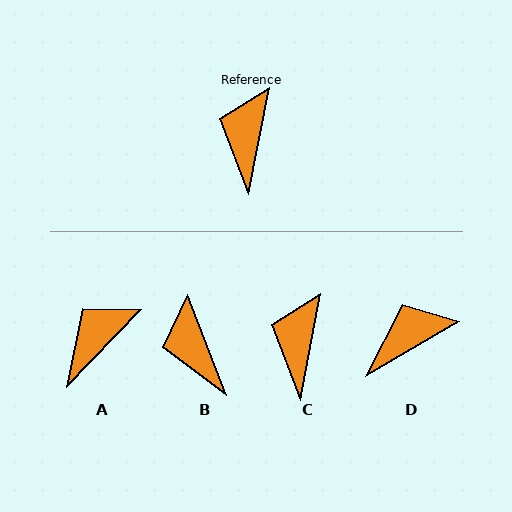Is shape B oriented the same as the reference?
No, it is off by about 32 degrees.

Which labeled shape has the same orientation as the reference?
C.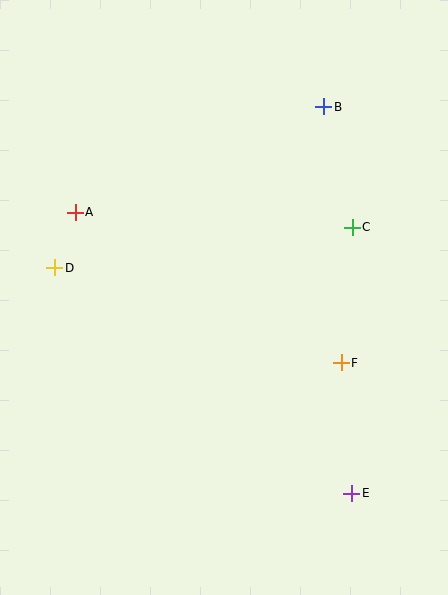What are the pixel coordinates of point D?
Point D is at (55, 268).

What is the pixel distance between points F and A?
The distance between F and A is 306 pixels.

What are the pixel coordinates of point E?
Point E is at (352, 493).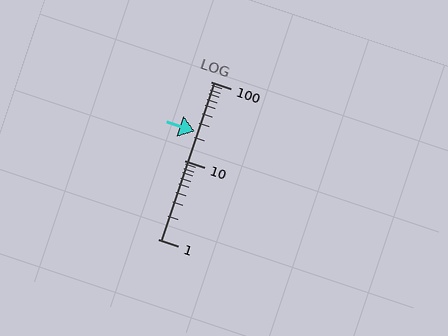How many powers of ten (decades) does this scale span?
The scale spans 2 decades, from 1 to 100.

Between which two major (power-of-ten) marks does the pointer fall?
The pointer is between 10 and 100.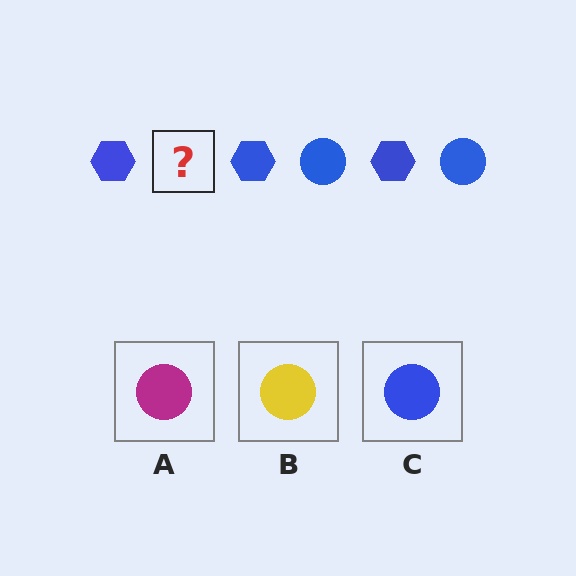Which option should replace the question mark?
Option C.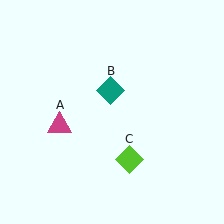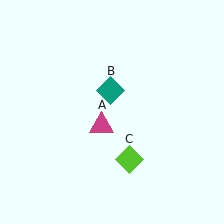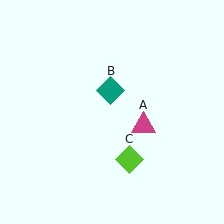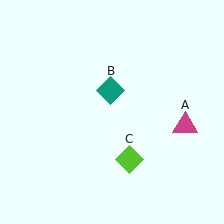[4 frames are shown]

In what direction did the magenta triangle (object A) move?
The magenta triangle (object A) moved right.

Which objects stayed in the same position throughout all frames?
Teal diamond (object B) and lime diamond (object C) remained stationary.